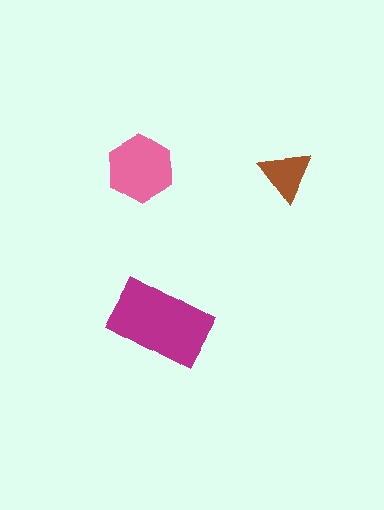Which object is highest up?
The pink hexagon is topmost.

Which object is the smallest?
The brown triangle.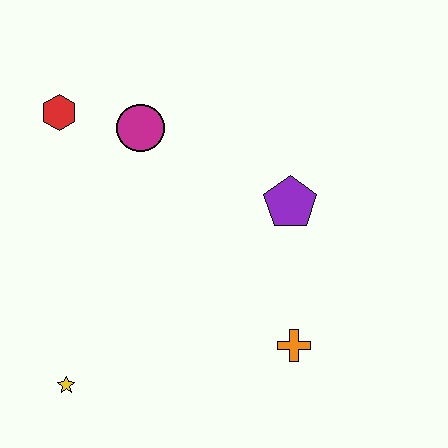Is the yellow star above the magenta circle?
No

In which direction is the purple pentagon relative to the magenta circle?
The purple pentagon is to the right of the magenta circle.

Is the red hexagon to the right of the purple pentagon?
No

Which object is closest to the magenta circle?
The red hexagon is closest to the magenta circle.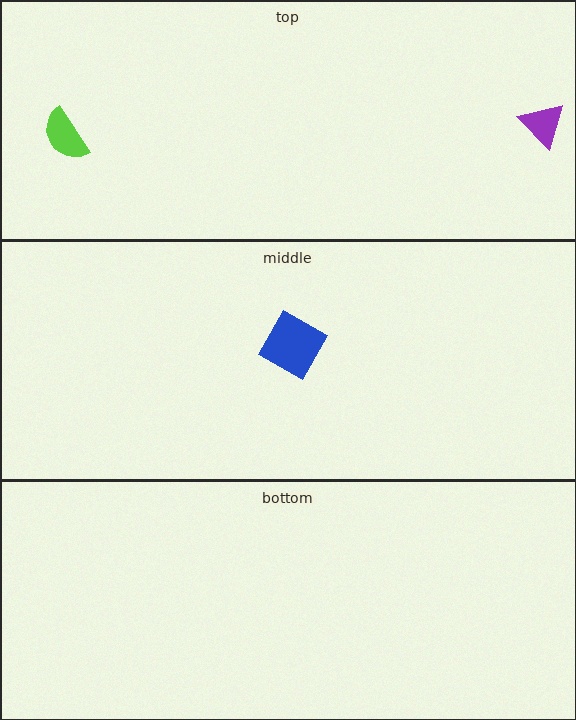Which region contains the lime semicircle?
The top region.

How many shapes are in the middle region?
1.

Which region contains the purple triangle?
The top region.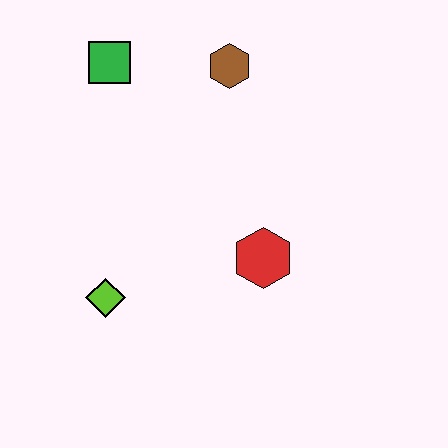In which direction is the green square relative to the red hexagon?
The green square is above the red hexagon.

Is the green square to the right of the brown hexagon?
No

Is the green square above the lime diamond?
Yes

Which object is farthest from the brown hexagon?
The lime diamond is farthest from the brown hexagon.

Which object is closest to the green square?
The brown hexagon is closest to the green square.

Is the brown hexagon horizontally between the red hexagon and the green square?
Yes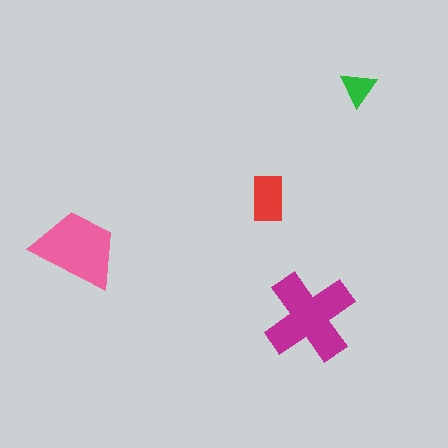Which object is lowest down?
The magenta cross is bottommost.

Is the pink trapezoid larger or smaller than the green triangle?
Larger.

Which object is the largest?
The magenta cross.